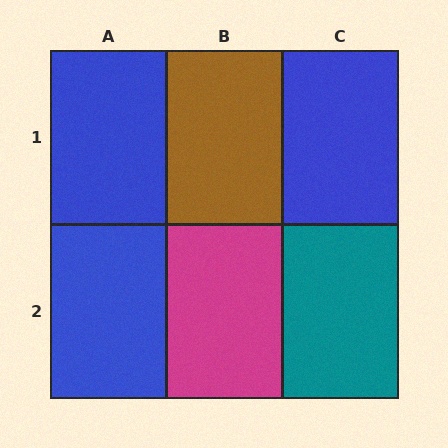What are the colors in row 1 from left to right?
Blue, brown, blue.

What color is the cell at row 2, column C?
Teal.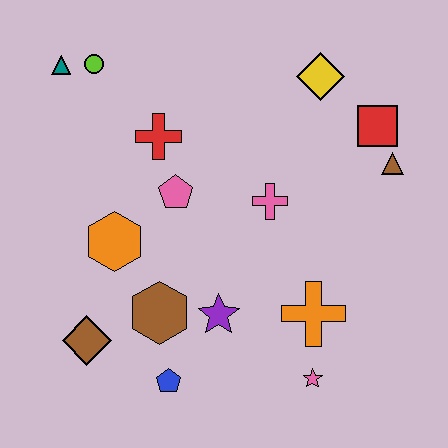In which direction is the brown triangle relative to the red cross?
The brown triangle is to the right of the red cross.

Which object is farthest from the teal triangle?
The pink star is farthest from the teal triangle.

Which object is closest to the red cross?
The pink pentagon is closest to the red cross.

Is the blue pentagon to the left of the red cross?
No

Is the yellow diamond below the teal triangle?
Yes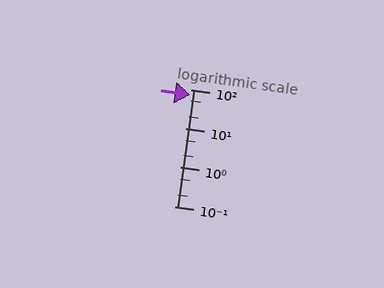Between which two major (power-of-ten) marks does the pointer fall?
The pointer is between 10 and 100.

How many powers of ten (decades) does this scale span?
The scale spans 3 decades, from 0.1 to 100.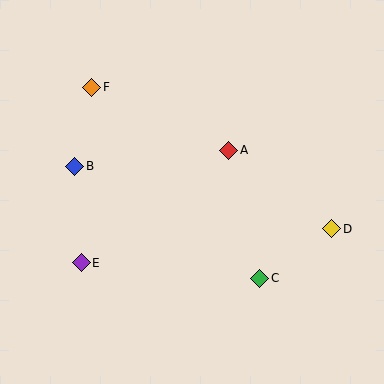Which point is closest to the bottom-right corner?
Point C is closest to the bottom-right corner.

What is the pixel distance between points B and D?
The distance between B and D is 265 pixels.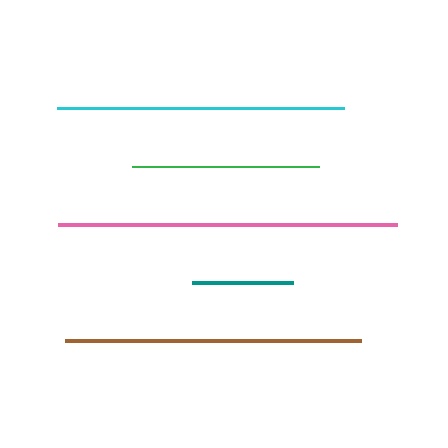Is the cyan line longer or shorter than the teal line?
The cyan line is longer than the teal line.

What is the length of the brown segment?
The brown segment is approximately 296 pixels long.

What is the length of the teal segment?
The teal segment is approximately 101 pixels long.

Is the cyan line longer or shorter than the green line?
The cyan line is longer than the green line.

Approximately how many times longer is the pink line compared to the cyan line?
The pink line is approximately 1.2 times the length of the cyan line.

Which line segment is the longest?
The pink line is the longest at approximately 339 pixels.